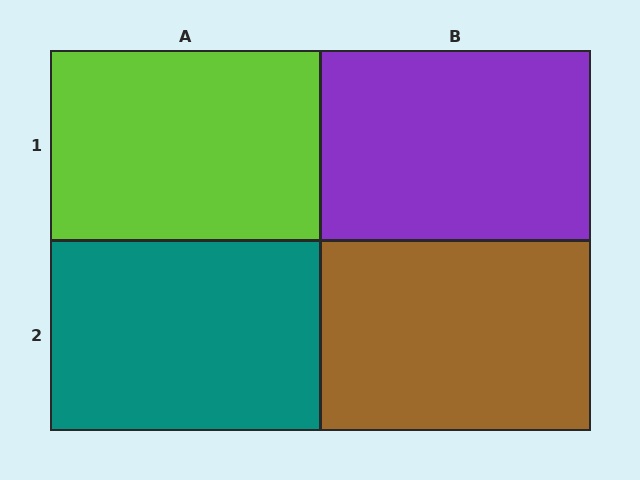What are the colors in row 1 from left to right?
Lime, purple.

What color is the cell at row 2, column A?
Teal.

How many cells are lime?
1 cell is lime.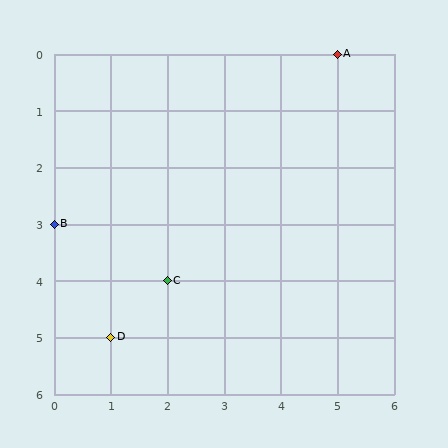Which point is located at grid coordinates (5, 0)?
Point A is at (5, 0).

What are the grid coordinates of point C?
Point C is at grid coordinates (2, 4).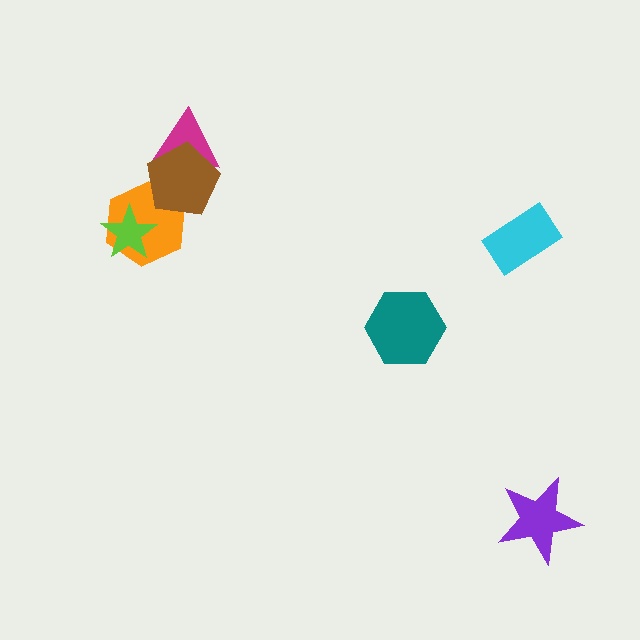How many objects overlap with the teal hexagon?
0 objects overlap with the teal hexagon.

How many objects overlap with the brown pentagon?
2 objects overlap with the brown pentagon.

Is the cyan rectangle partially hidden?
No, no other shape covers it.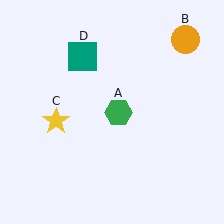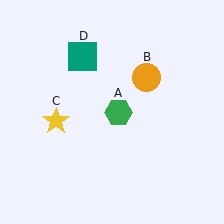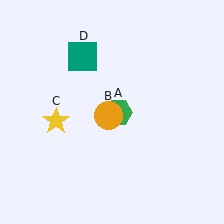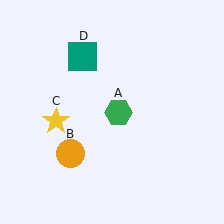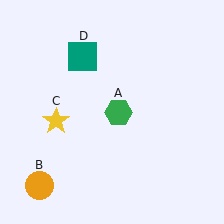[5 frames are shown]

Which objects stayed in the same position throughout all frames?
Green hexagon (object A) and yellow star (object C) and teal square (object D) remained stationary.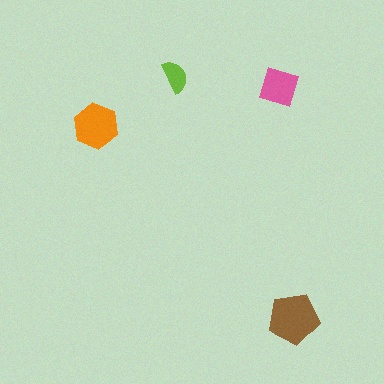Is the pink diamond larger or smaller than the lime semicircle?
Larger.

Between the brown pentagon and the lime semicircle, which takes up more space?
The brown pentagon.